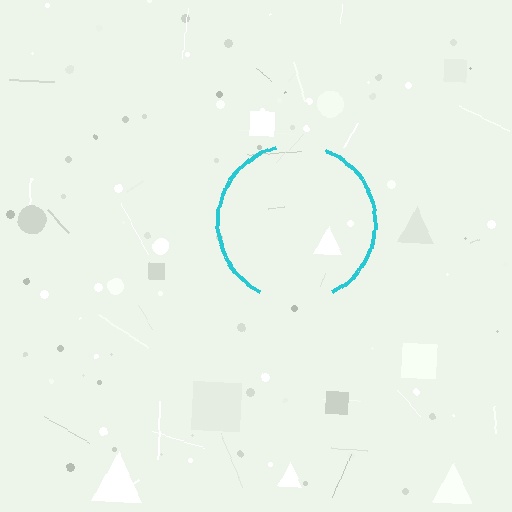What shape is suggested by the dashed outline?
The dashed outline suggests a circle.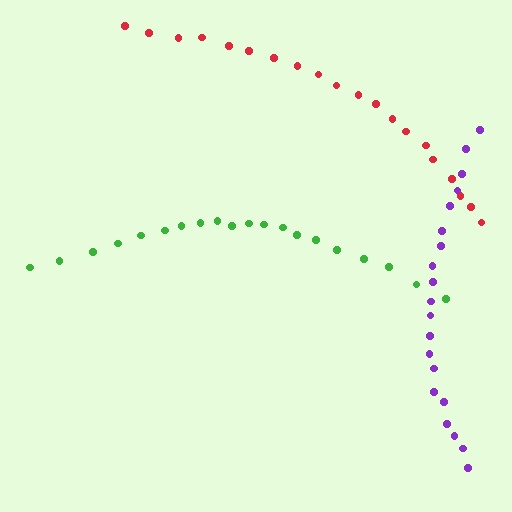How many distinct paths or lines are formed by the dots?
There are 3 distinct paths.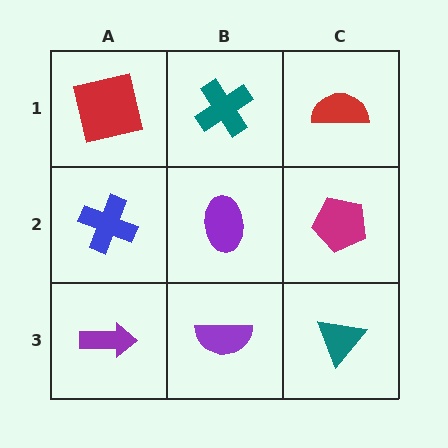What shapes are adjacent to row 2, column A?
A red square (row 1, column A), a purple arrow (row 3, column A), a purple ellipse (row 2, column B).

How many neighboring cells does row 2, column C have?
3.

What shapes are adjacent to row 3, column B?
A purple ellipse (row 2, column B), a purple arrow (row 3, column A), a teal triangle (row 3, column C).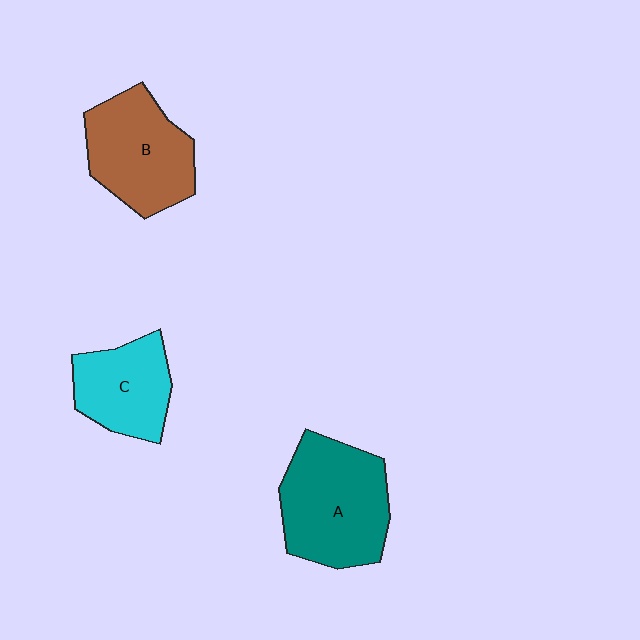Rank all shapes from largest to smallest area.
From largest to smallest: A (teal), B (brown), C (cyan).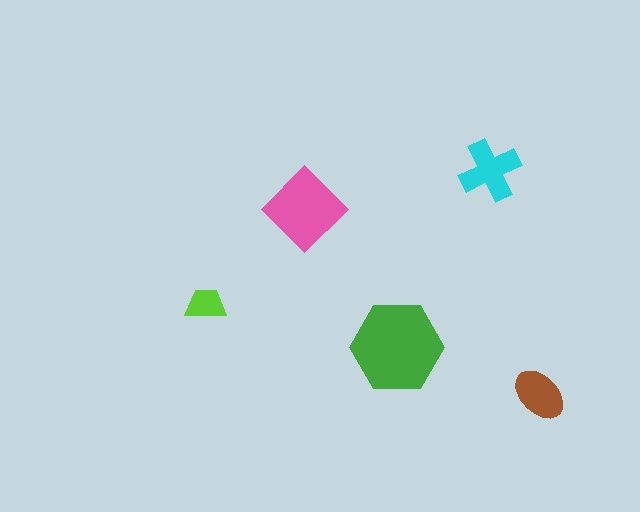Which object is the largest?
The green hexagon.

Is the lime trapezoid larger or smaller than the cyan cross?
Smaller.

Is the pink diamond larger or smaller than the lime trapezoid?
Larger.